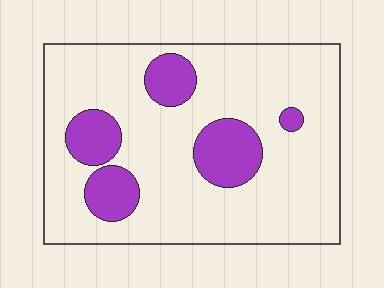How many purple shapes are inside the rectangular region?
5.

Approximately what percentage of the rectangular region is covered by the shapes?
Approximately 20%.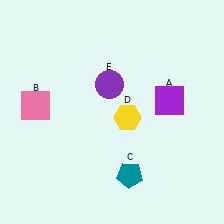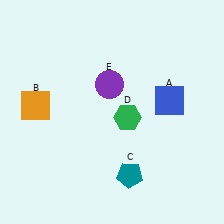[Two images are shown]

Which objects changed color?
A changed from purple to blue. B changed from pink to orange. D changed from yellow to green.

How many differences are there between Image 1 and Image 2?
There are 3 differences between the two images.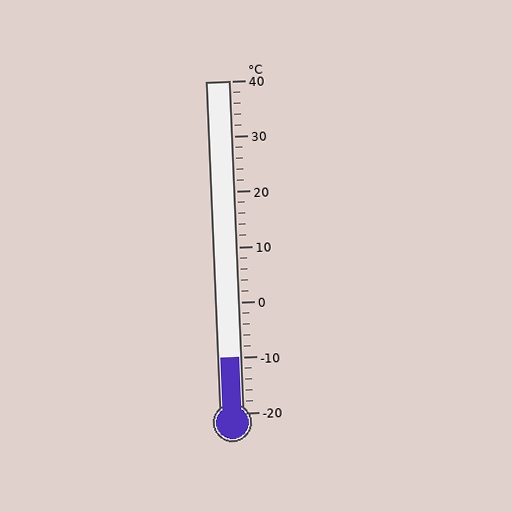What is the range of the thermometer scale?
The thermometer scale ranges from -20°C to 40°C.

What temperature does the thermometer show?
The thermometer shows approximately -10°C.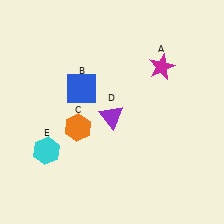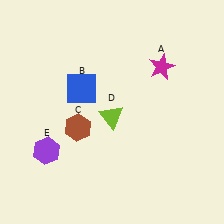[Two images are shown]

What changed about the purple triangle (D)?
In Image 1, D is purple. In Image 2, it changed to lime.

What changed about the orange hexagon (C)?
In Image 1, C is orange. In Image 2, it changed to brown.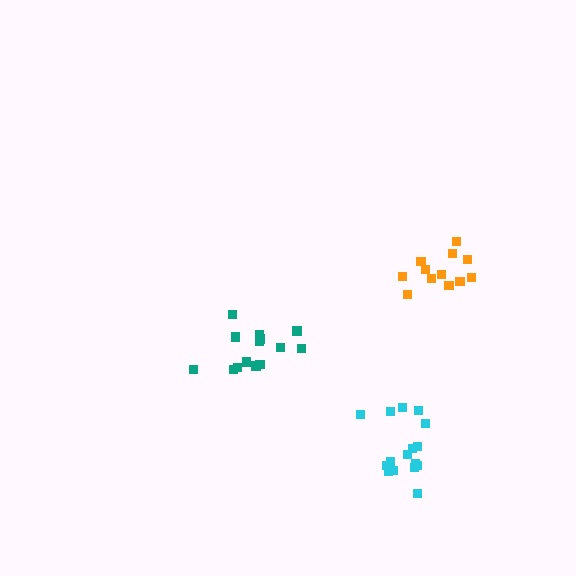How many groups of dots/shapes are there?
There are 3 groups.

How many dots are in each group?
Group 1: 14 dots, Group 2: 12 dots, Group 3: 16 dots (42 total).